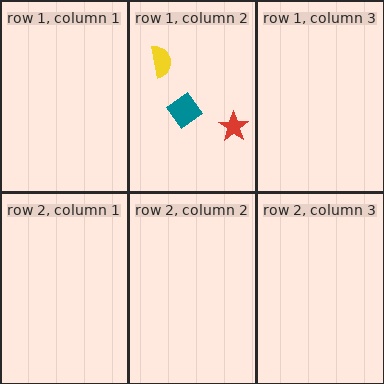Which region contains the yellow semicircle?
The row 1, column 2 region.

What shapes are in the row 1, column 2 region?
The teal diamond, the red star, the yellow semicircle.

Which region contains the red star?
The row 1, column 2 region.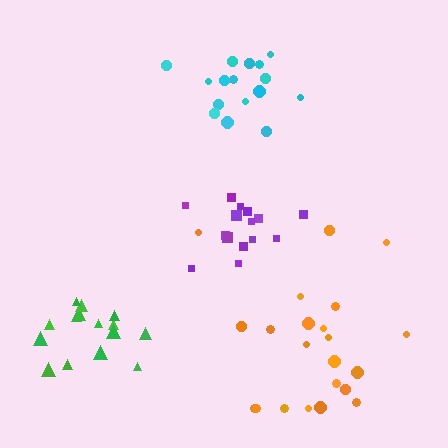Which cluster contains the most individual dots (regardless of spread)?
Orange (22).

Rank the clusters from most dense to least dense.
cyan, green, purple, orange.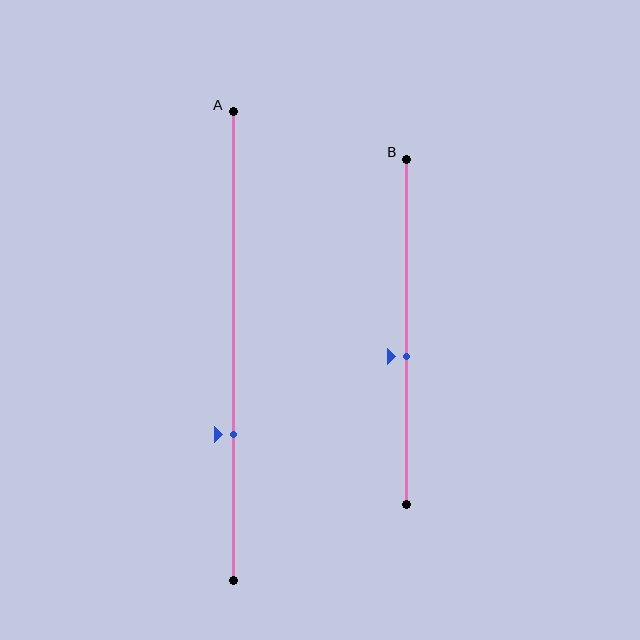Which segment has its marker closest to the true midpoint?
Segment B has its marker closest to the true midpoint.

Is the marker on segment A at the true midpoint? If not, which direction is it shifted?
No, the marker on segment A is shifted downward by about 19% of the segment length.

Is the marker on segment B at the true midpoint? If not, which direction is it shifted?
No, the marker on segment B is shifted downward by about 7% of the segment length.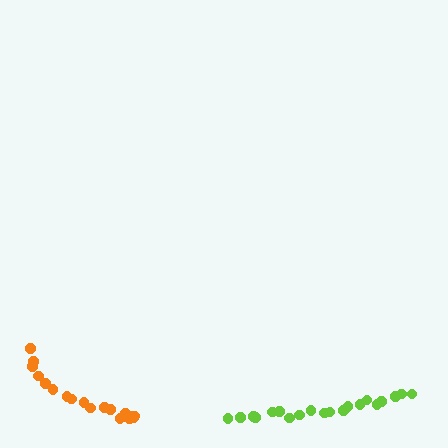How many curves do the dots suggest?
There are 2 distinct paths.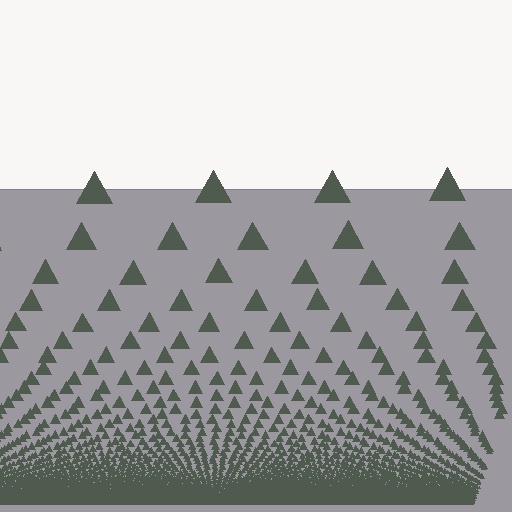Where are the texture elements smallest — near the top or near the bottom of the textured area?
Near the bottom.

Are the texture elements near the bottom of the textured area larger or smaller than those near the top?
Smaller. The gradient is inverted — elements near the bottom are smaller and denser.